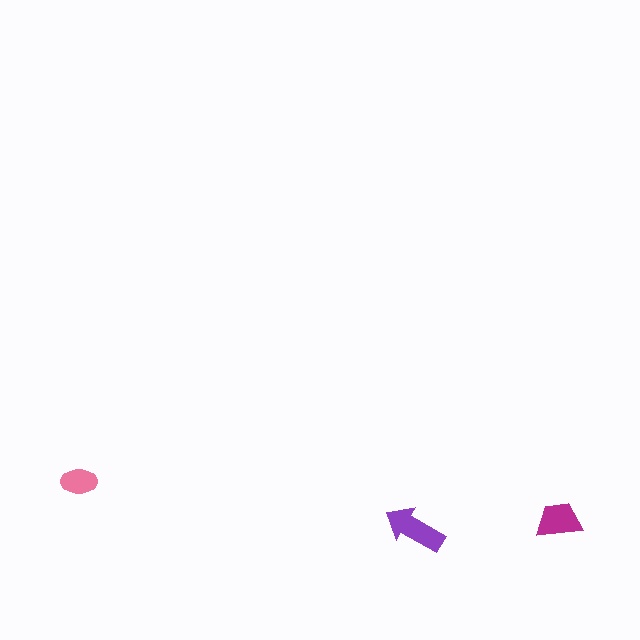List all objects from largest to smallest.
The purple arrow, the magenta trapezoid, the pink ellipse.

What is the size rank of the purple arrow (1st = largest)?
1st.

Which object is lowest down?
The purple arrow is bottommost.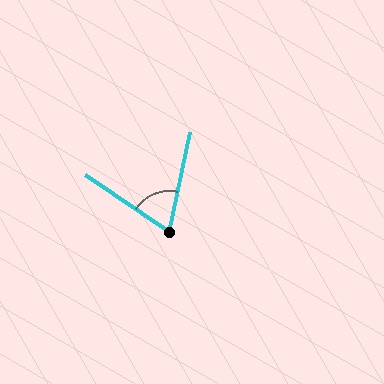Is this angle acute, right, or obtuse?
It is acute.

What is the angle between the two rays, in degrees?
Approximately 68 degrees.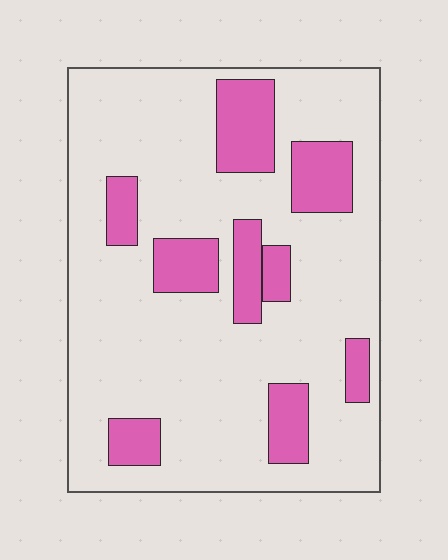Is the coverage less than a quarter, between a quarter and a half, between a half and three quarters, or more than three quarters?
Less than a quarter.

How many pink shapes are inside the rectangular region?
9.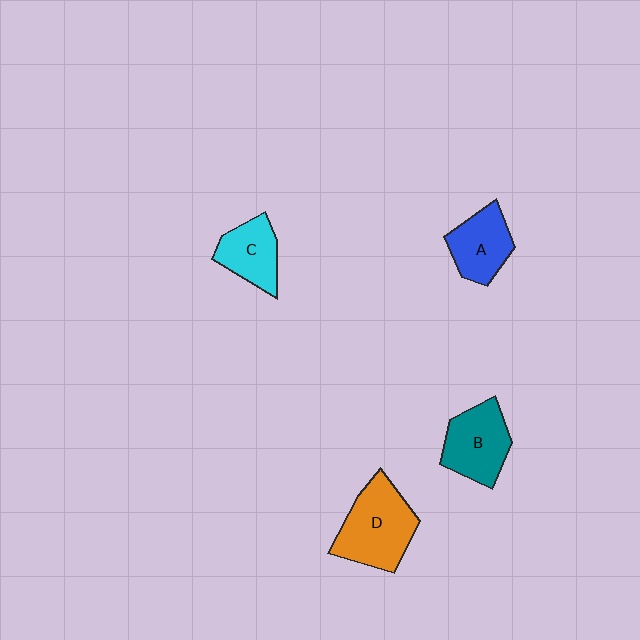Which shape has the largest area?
Shape D (orange).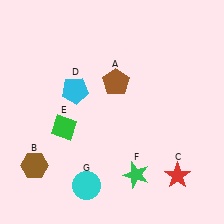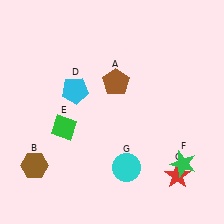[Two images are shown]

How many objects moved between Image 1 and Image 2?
2 objects moved between the two images.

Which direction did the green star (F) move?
The green star (F) moved right.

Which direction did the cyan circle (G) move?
The cyan circle (G) moved right.